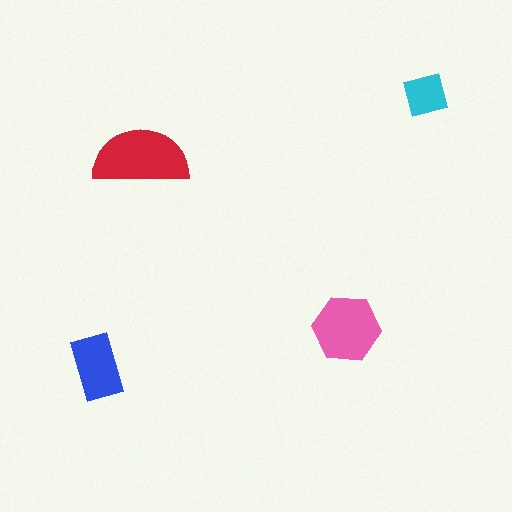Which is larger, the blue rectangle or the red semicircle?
The red semicircle.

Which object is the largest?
The red semicircle.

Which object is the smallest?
The cyan square.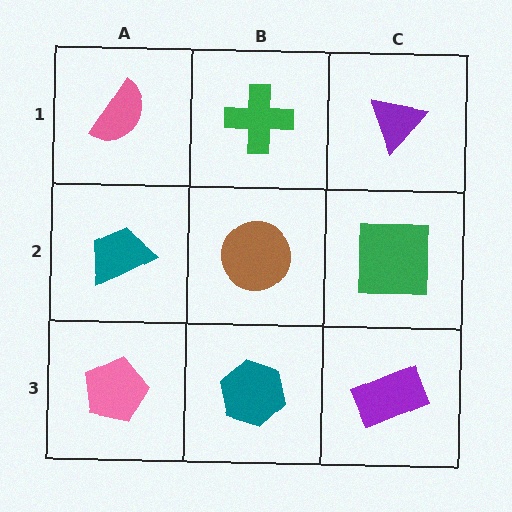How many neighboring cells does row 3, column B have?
3.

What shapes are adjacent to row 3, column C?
A green square (row 2, column C), a teal hexagon (row 3, column B).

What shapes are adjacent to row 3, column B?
A brown circle (row 2, column B), a pink pentagon (row 3, column A), a purple rectangle (row 3, column C).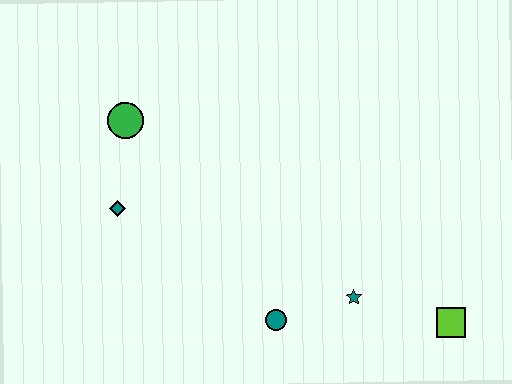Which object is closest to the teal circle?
The teal star is closest to the teal circle.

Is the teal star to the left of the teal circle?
No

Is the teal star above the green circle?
No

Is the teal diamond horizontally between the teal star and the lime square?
No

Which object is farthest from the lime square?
The green circle is farthest from the lime square.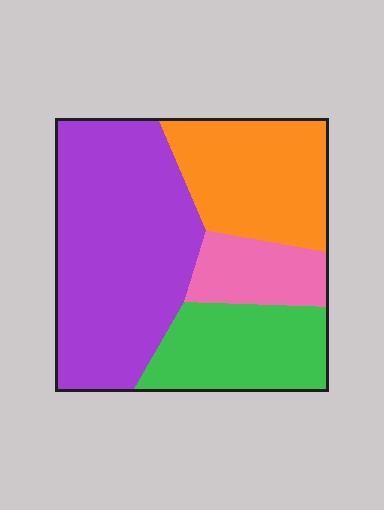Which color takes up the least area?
Pink, at roughly 10%.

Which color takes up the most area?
Purple, at roughly 45%.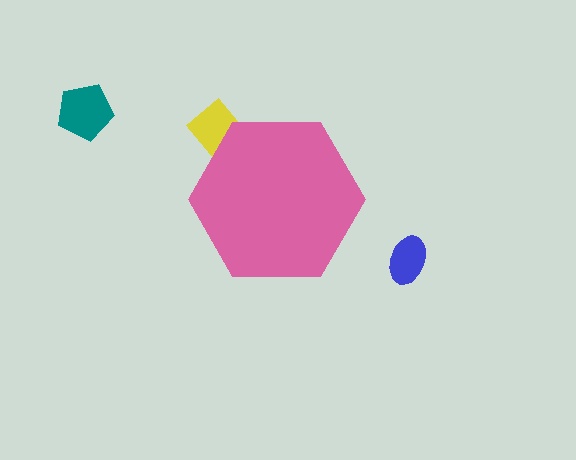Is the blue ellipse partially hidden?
No, the blue ellipse is fully visible.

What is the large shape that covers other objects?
A pink hexagon.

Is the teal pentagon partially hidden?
No, the teal pentagon is fully visible.